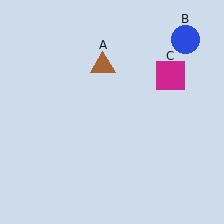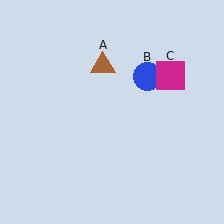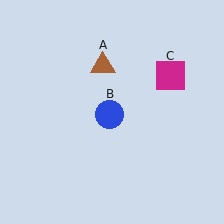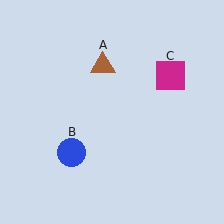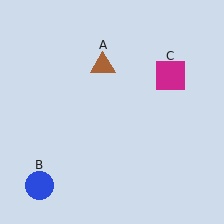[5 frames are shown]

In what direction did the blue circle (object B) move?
The blue circle (object B) moved down and to the left.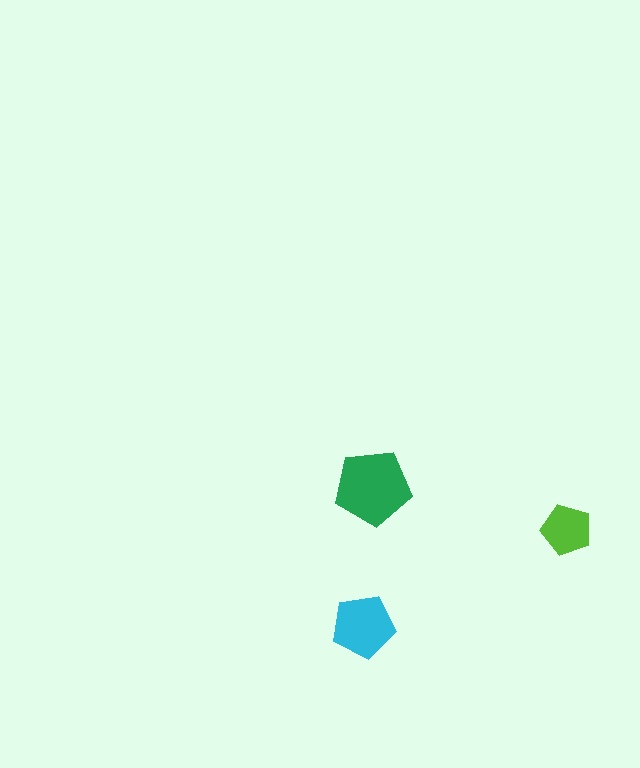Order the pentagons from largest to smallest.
the green one, the cyan one, the lime one.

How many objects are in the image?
There are 3 objects in the image.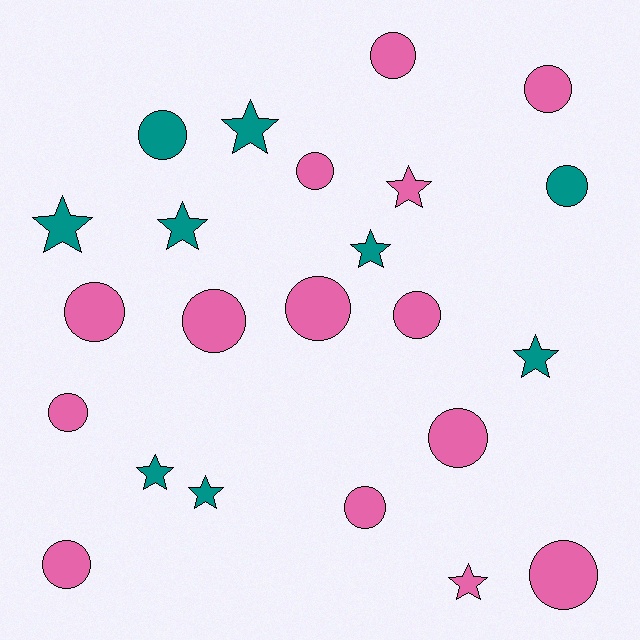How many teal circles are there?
There are 2 teal circles.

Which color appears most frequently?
Pink, with 14 objects.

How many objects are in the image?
There are 23 objects.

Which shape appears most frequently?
Circle, with 14 objects.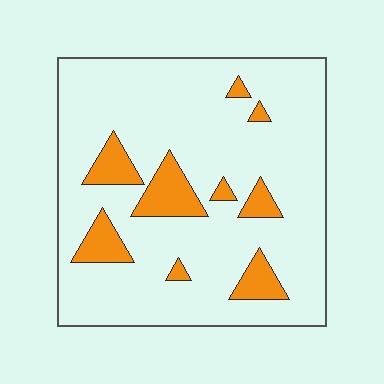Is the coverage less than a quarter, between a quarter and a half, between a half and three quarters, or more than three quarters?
Less than a quarter.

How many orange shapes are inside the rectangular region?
9.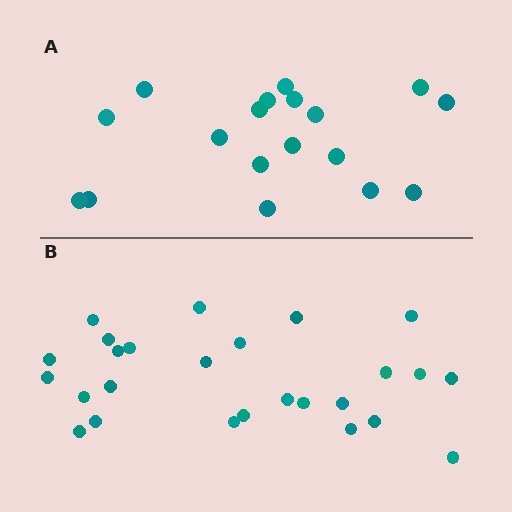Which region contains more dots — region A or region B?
Region B (the bottom region) has more dots.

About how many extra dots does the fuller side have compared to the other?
Region B has roughly 8 or so more dots than region A.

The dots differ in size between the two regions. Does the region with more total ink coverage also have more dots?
No. Region A has more total ink coverage because its dots are larger, but region B actually contains more individual dots. Total area can be misleading — the number of items is what matters here.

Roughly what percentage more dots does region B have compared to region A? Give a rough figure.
About 45% more.